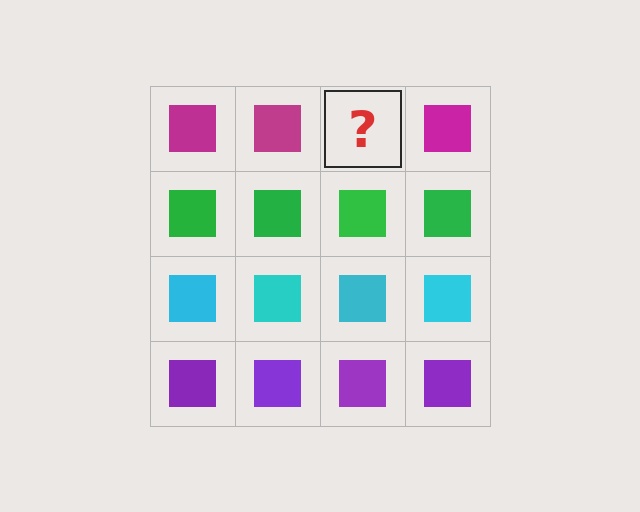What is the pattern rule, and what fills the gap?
The rule is that each row has a consistent color. The gap should be filled with a magenta square.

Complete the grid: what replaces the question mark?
The question mark should be replaced with a magenta square.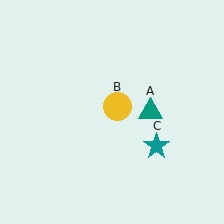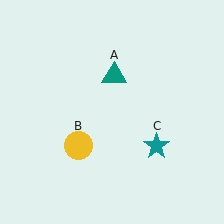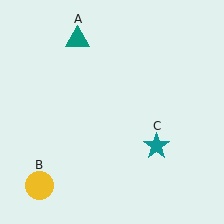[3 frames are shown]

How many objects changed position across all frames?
2 objects changed position: teal triangle (object A), yellow circle (object B).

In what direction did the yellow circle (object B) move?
The yellow circle (object B) moved down and to the left.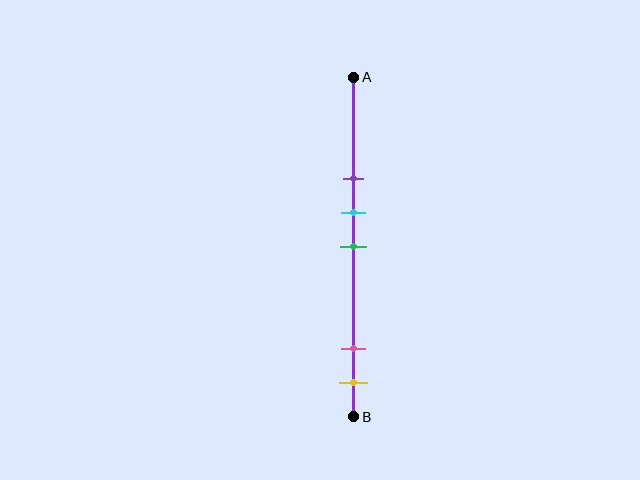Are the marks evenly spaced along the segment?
No, the marks are not evenly spaced.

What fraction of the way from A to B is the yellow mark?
The yellow mark is approximately 90% (0.9) of the way from A to B.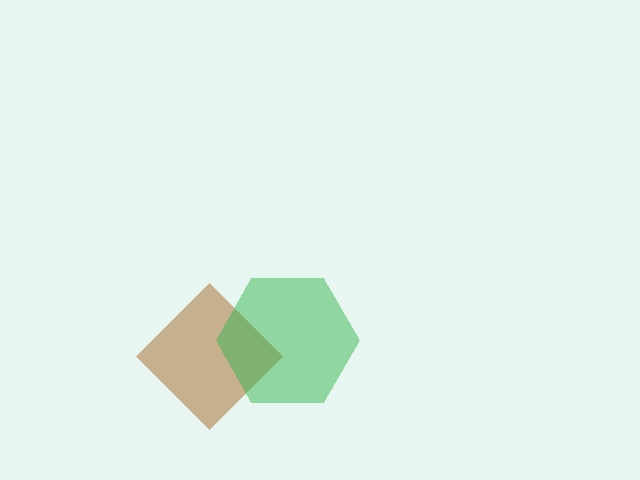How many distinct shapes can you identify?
There are 2 distinct shapes: a brown diamond, a green hexagon.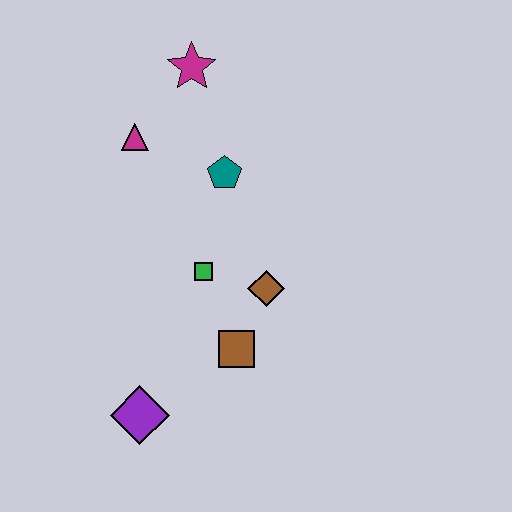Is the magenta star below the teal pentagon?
No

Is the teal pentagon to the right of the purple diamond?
Yes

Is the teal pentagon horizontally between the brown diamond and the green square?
Yes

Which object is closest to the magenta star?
The magenta triangle is closest to the magenta star.